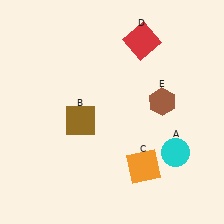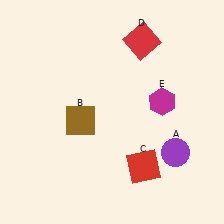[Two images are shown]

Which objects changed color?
A changed from cyan to purple. C changed from orange to red. E changed from brown to magenta.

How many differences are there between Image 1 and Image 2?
There are 3 differences between the two images.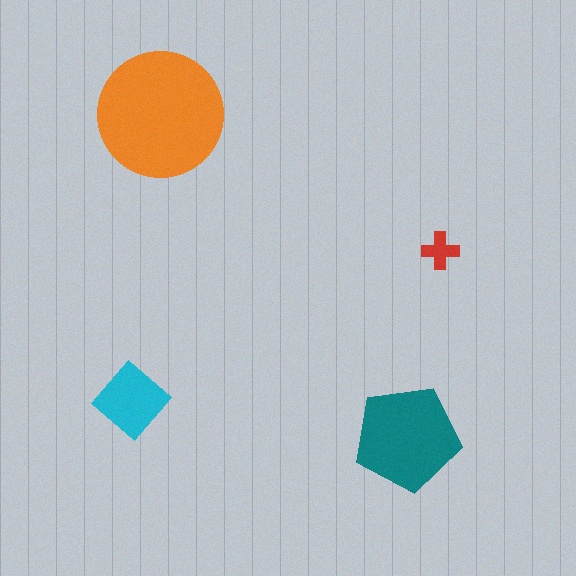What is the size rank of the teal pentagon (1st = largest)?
2nd.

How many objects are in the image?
There are 4 objects in the image.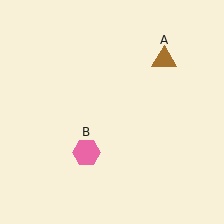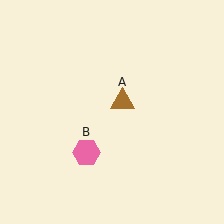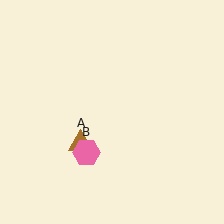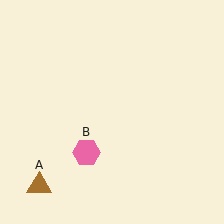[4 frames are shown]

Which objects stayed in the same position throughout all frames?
Pink hexagon (object B) remained stationary.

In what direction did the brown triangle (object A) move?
The brown triangle (object A) moved down and to the left.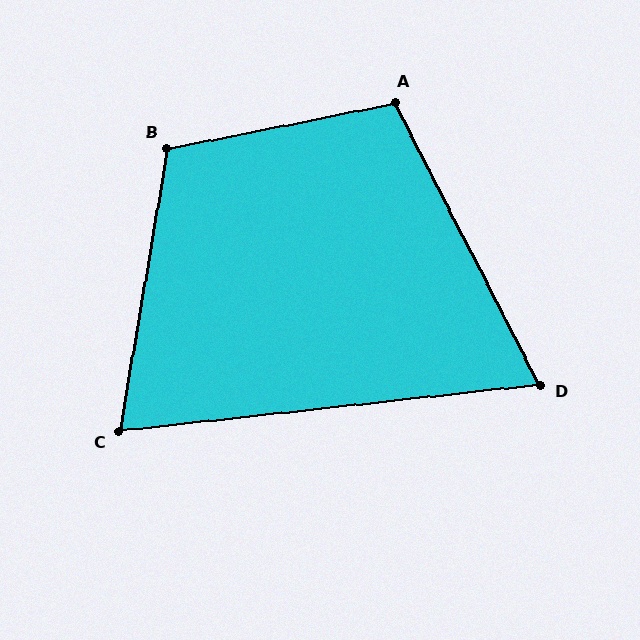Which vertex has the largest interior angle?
B, at approximately 111 degrees.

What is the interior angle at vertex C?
Approximately 74 degrees (acute).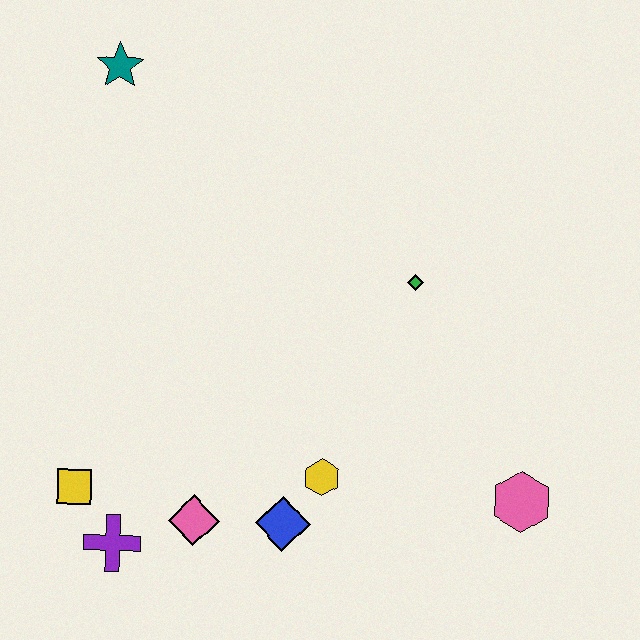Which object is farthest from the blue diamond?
The teal star is farthest from the blue diamond.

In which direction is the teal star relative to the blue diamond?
The teal star is above the blue diamond.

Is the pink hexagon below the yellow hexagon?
Yes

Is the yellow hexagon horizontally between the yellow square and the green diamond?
Yes